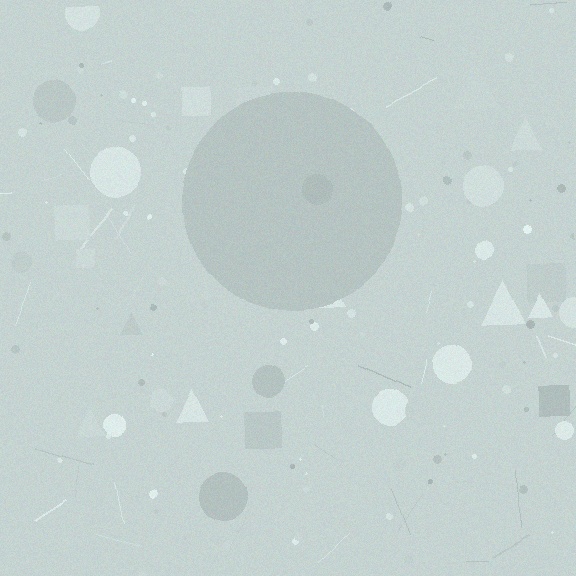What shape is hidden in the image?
A circle is hidden in the image.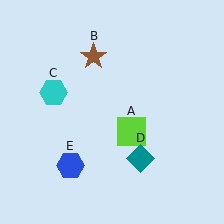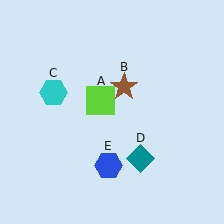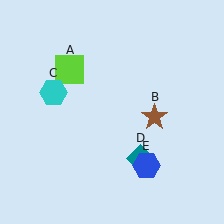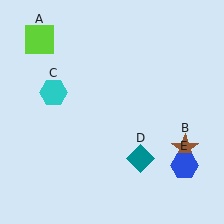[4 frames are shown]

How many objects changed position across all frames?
3 objects changed position: lime square (object A), brown star (object B), blue hexagon (object E).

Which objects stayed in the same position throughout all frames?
Cyan hexagon (object C) and teal diamond (object D) remained stationary.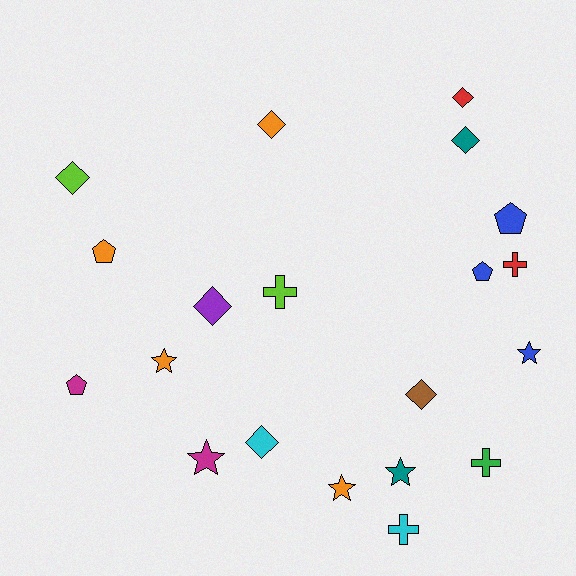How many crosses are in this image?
There are 4 crosses.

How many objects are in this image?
There are 20 objects.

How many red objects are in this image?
There are 2 red objects.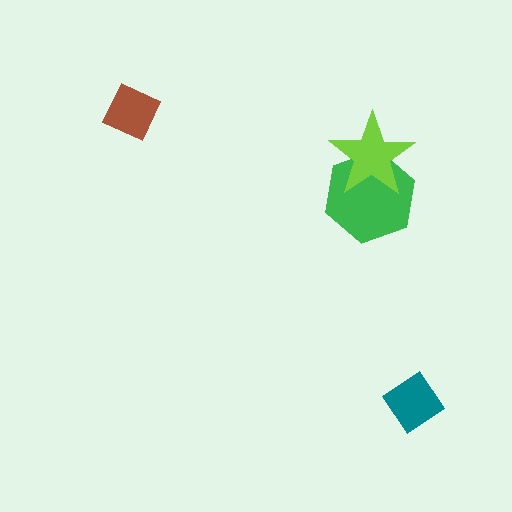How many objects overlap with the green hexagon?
1 object overlaps with the green hexagon.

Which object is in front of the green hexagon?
The lime star is in front of the green hexagon.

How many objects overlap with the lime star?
1 object overlaps with the lime star.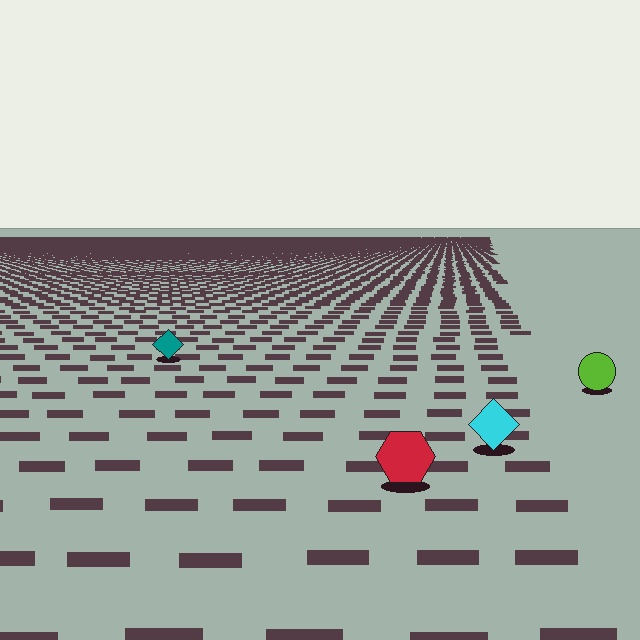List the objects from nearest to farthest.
From nearest to farthest: the red hexagon, the cyan diamond, the lime circle, the teal diamond.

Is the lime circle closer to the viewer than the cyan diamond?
No. The cyan diamond is closer — you can tell from the texture gradient: the ground texture is coarser near it.